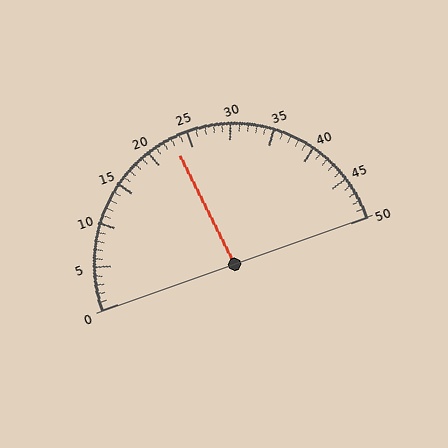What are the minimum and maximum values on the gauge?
The gauge ranges from 0 to 50.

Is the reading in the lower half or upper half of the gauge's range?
The reading is in the lower half of the range (0 to 50).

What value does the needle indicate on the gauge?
The needle indicates approximately 23.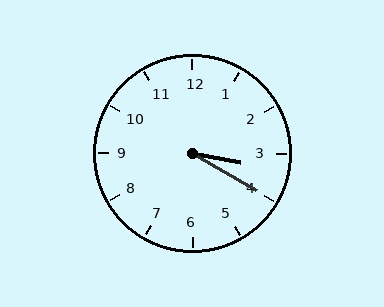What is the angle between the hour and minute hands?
Approximately 20 degrees.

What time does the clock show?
3:20.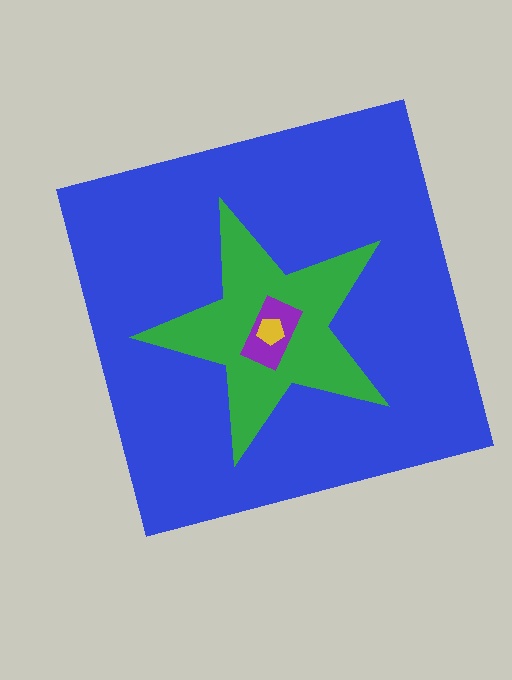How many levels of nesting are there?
4.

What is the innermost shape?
The yellow pentagon.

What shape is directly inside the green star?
The purple rectangle.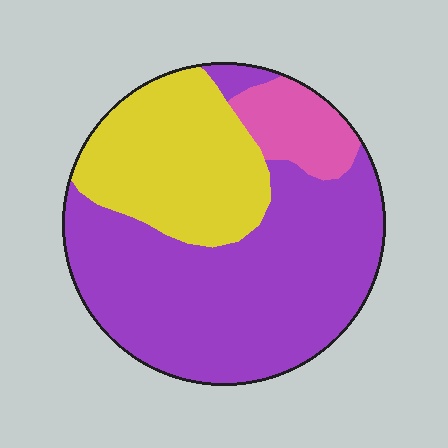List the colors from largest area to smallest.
From largest to smallest: purple, yellow, pink.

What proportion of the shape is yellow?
Yellow covers 30% of the shape.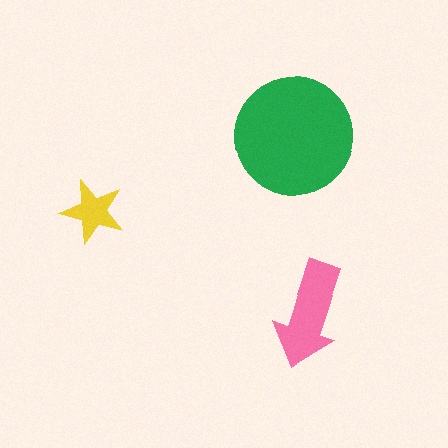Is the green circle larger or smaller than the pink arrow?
Larger.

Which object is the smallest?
The yellow star.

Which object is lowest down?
The pink arrow is bottommost.